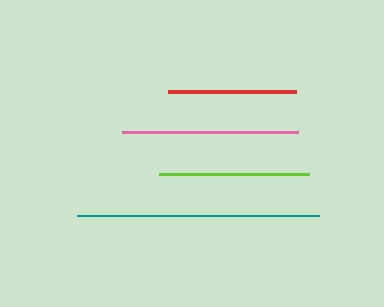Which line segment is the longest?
The teal line is the longest at approximately 242 pixels.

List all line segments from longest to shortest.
From longest to shortest: teal, pink, lime, red.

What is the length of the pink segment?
The pink segment is approximately 176 pixels long.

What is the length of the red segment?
The red segment is approximately 128 pixels long.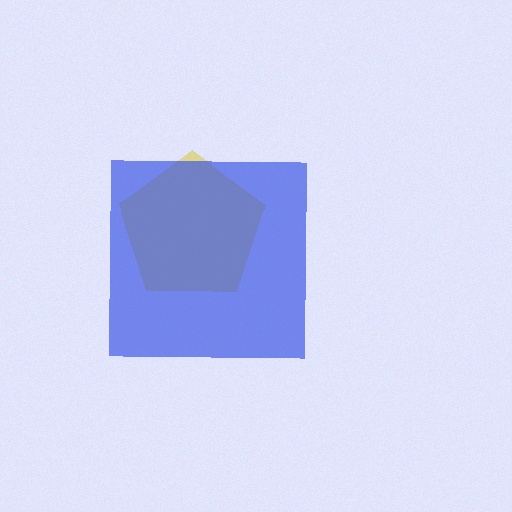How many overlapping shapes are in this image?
There are 2 overlapping shapes in the image.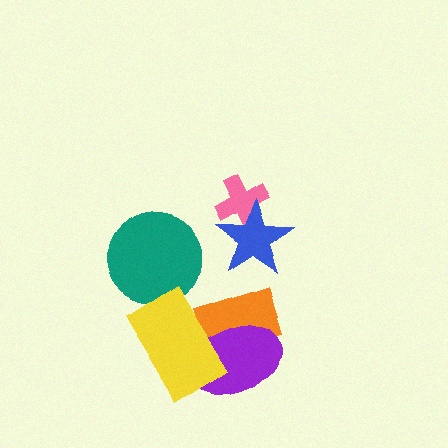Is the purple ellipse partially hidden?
Yes, it is partially covered by another shape.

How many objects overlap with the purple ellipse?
2 objects overlap with the purple ellipse.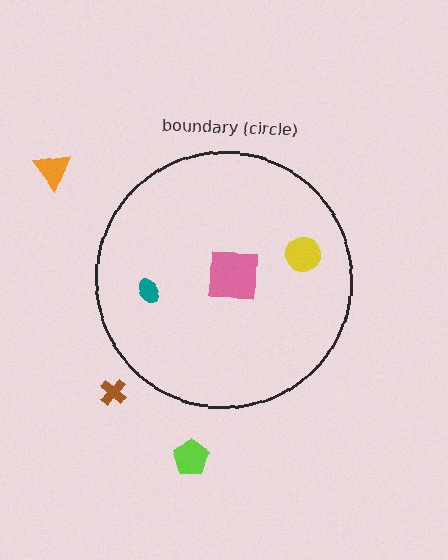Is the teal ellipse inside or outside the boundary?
Inside.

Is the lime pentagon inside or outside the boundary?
Outside.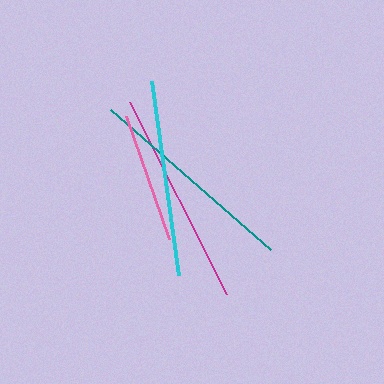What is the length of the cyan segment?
The cyan segment is approximately 196 pixels long.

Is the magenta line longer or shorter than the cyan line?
The magenta line is longer than the cyan line.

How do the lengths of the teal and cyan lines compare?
The teal and cyan lines are approximately the same length.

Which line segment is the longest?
The magenta line is the longest at approximately 216 pixels.